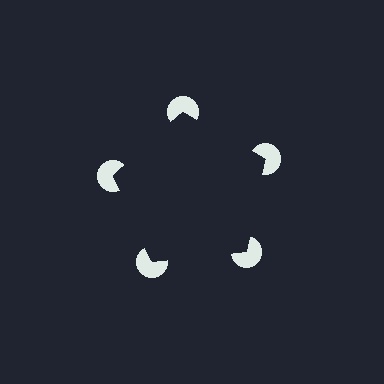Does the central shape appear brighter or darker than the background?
It typically appears slightly darker than the background, even though no actual brightness change is drawn.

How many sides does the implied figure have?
5 sides.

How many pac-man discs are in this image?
There are 5 — one at each vertex of the illusory pentagon.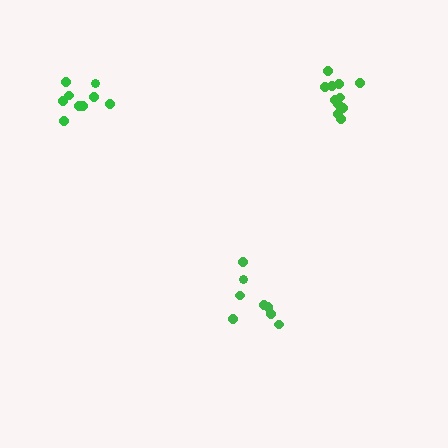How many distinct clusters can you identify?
There are 3 distinct clusters.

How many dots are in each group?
Group 1: 8 dots, Group 2: 11 dots, Group 3: 9 dots (28 total).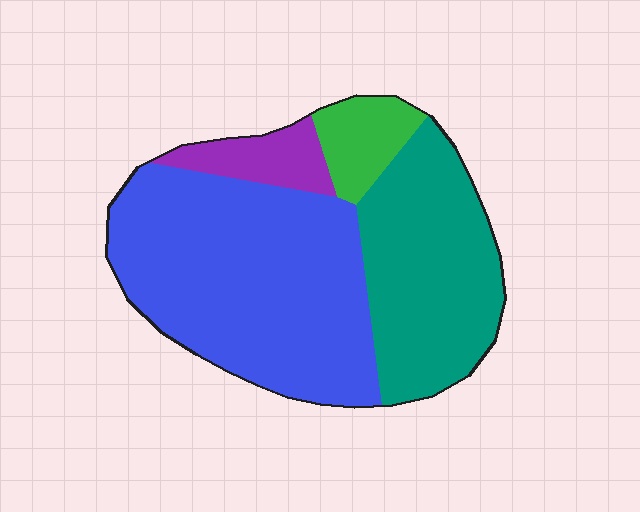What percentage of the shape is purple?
Purple takes up less than a quarter of the shape.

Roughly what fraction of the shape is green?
Green covers 8% of the shape.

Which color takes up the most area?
Blue, at roughly 50%.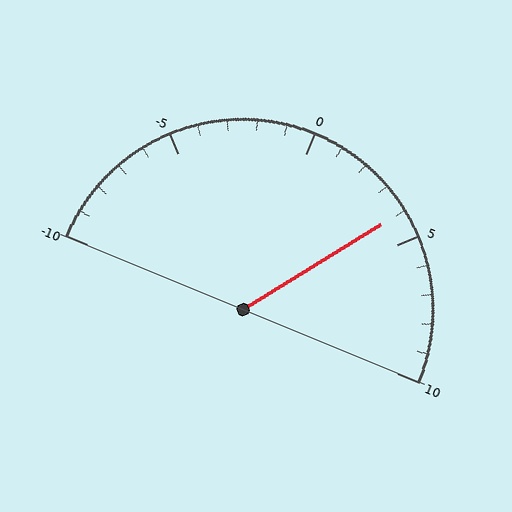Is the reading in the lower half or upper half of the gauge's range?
The reading is in the upper half of the range (-10 to 10).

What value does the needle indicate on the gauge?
The needle indicates approximately 4.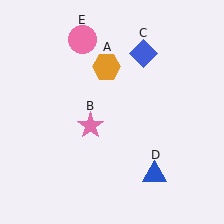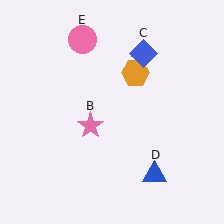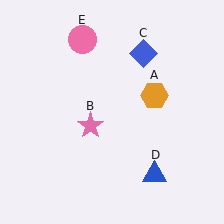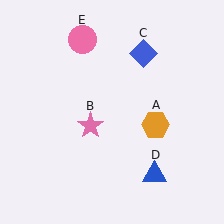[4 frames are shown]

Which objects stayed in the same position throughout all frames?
Pink star (object B) and blue diamond (object C) and blue triangle (object D) and pink circle (object E) remained stationary.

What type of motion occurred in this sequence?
The orange hexagon (object A) rotated clockwise around the center of the scene.